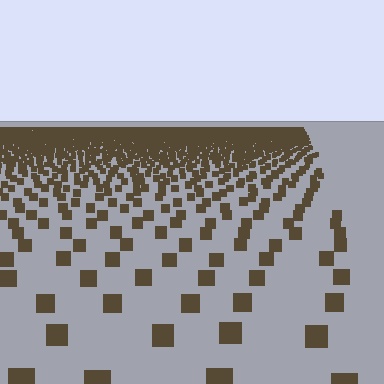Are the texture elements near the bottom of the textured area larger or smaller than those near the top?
Larger. Near the bottom, elements are closer to the viewer and appear at a bigger on-screen size.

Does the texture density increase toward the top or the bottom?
Density increases toward the top.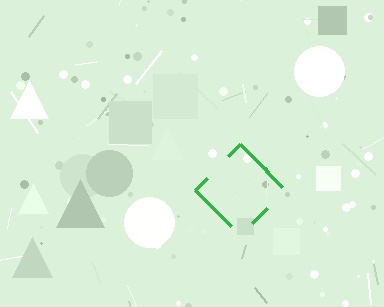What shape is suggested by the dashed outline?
The dashed outline suggests a diamond.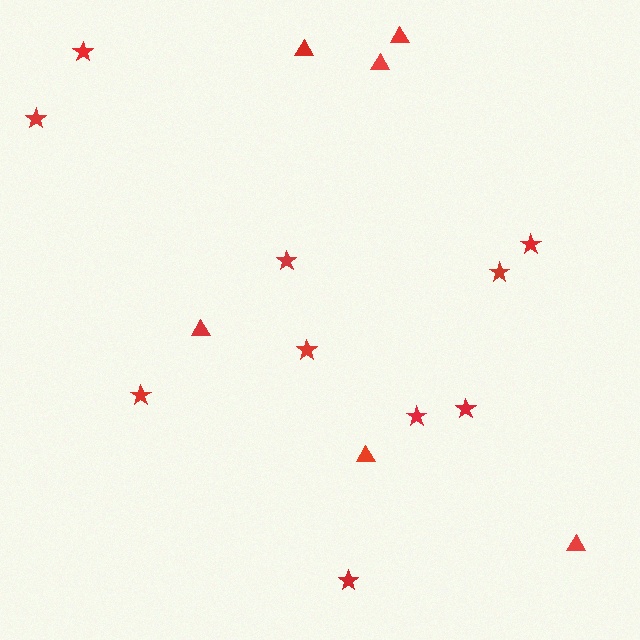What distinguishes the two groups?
There are 2 groups: one group of triangles (6) and one group of stars (10).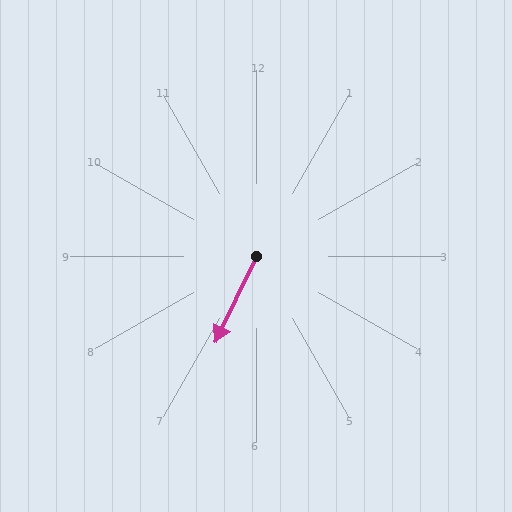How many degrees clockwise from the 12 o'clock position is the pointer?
Approximately 205 degrees.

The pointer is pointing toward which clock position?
Roughly 7 o'clock.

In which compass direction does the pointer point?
Southwest.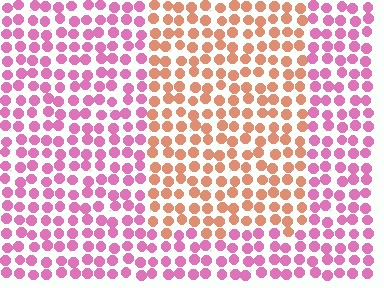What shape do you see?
I see a rectangle.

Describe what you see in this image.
The image is filled with small pink elements in a uniform arrangement. A rectangle-shaped region is visible where the elements are tinted to a slightly different hue, forming a subtle color boundary.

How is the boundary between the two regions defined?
The boundary is defined purely by a slight shift in hue (about 55 degrees). Spacing, size, and orientation are identical on both sides.